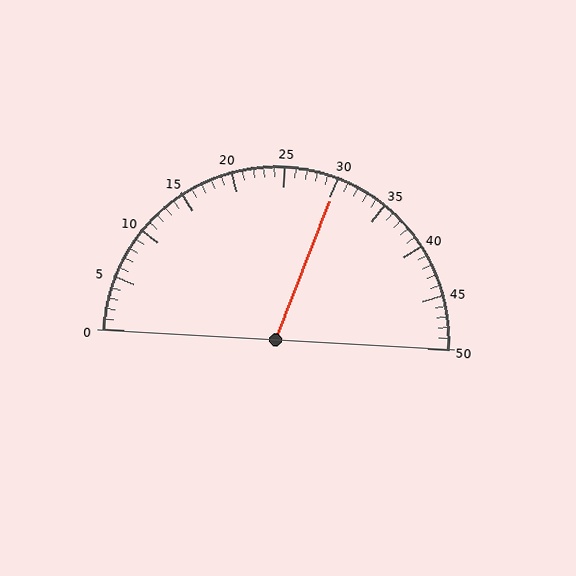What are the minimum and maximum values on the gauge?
The gauge ranges from 0 to 50.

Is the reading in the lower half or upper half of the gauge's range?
The reading is in the upper half of the range (0 to 50).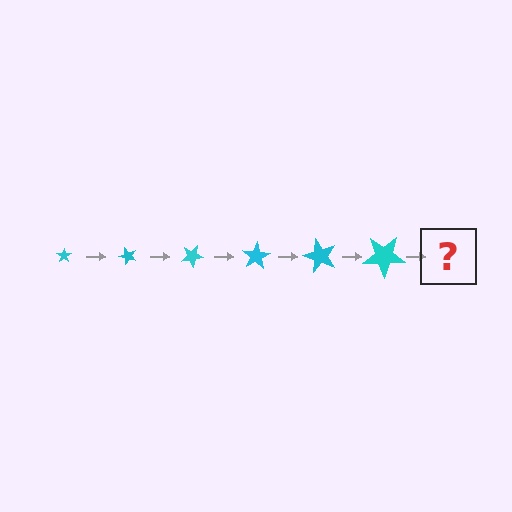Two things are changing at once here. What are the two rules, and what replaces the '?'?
The two rules are that the star grows larger each step and it rotates 50 degrees each step. The '?' should be a star, larger than the previous one and rotated 300 degrees from the start.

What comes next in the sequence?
The next element should be a star, larger than the previous one and rotated 300 degrees from the start.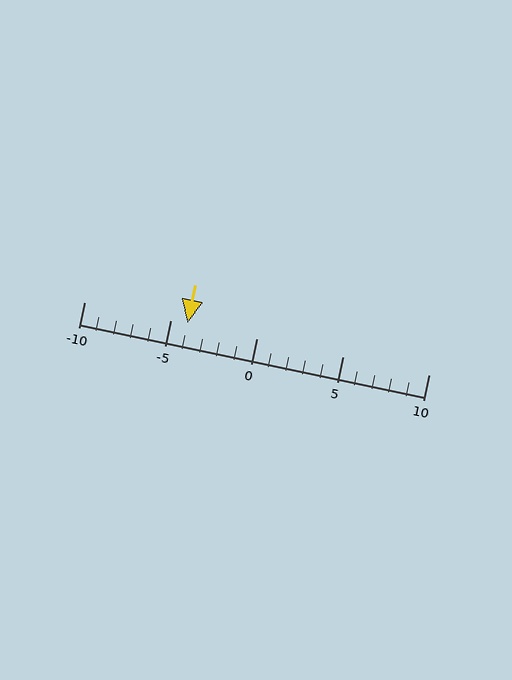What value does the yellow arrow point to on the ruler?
The yellow arrow points to approximately -4.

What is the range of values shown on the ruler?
The ruler shows values from -10 to 10.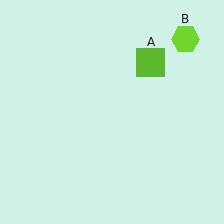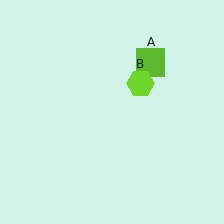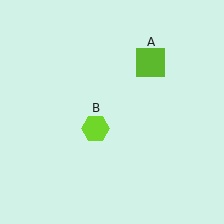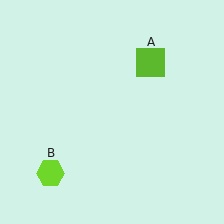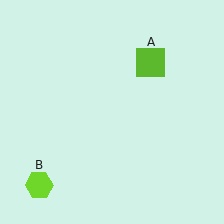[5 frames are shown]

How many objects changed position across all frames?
1 object changed position: lime hexagon (object B).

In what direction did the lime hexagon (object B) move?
The lime hexagon (object B) moved down and to the left.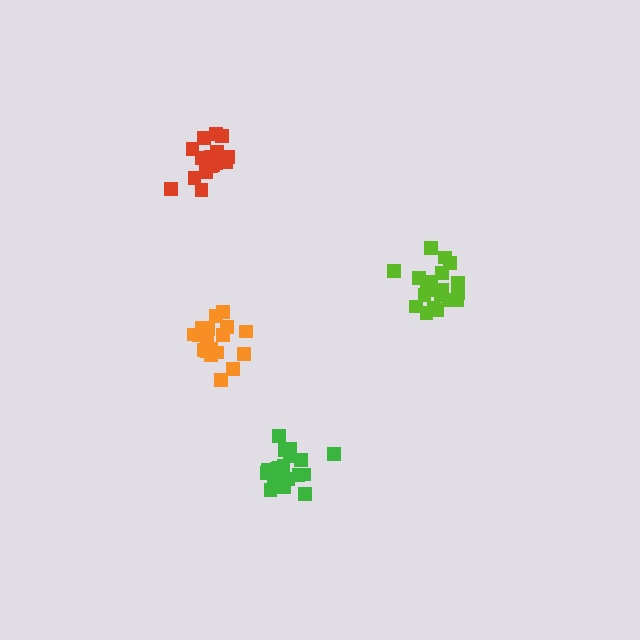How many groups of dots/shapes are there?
There are 4 groups.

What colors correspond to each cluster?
The clusters are colored: red, green, orange, lime.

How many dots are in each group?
Group 1: 19 dots, Group 2: 20 dots, Group 3: 18 dots, Group 4: 20 dots (77 total).